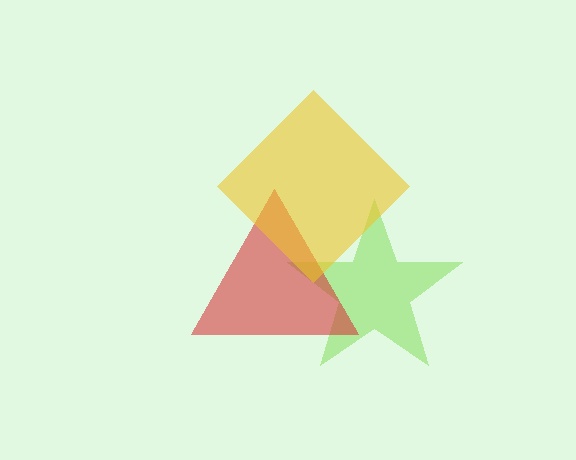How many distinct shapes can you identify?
There are 3 distinct shapes: a lime star, a red triangle, a yellow diamond.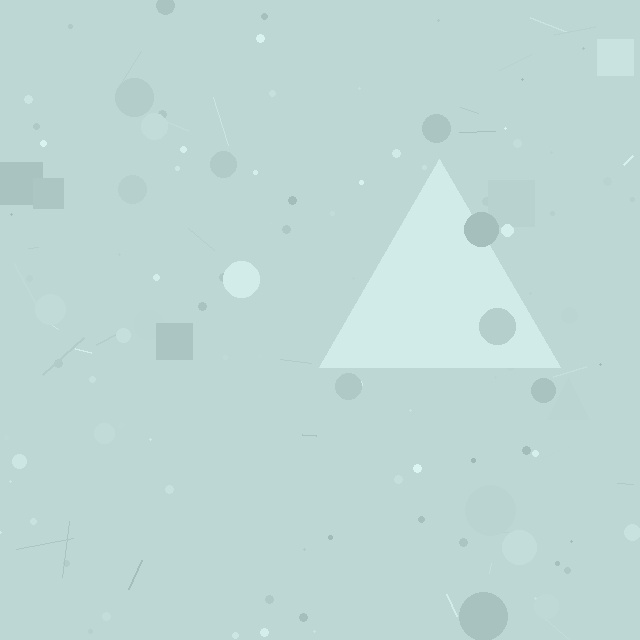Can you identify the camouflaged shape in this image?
The camouflaged shape is a triangle.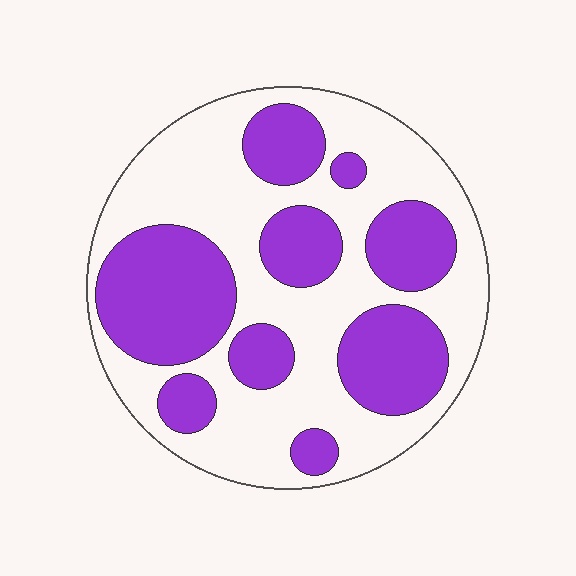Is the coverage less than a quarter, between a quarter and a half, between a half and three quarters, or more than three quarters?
Between a quarter and a half.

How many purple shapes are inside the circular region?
9.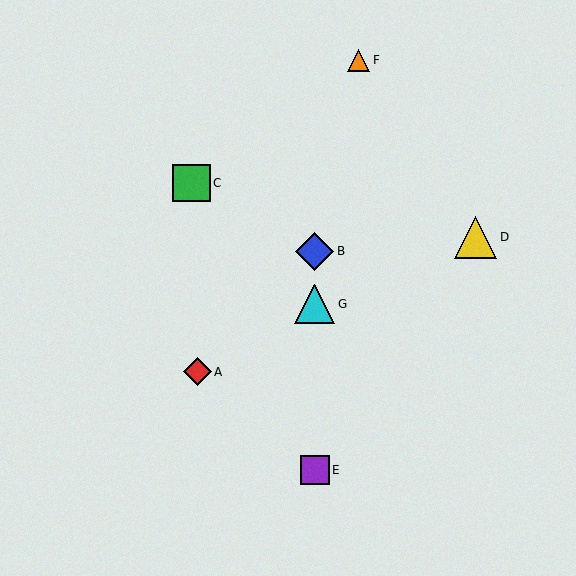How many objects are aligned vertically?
3 objects (B, E, G) are aligned vertically.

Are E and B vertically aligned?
Yes, both are at x≈315.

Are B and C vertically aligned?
No, B is at x≈315 and C is at x≈192.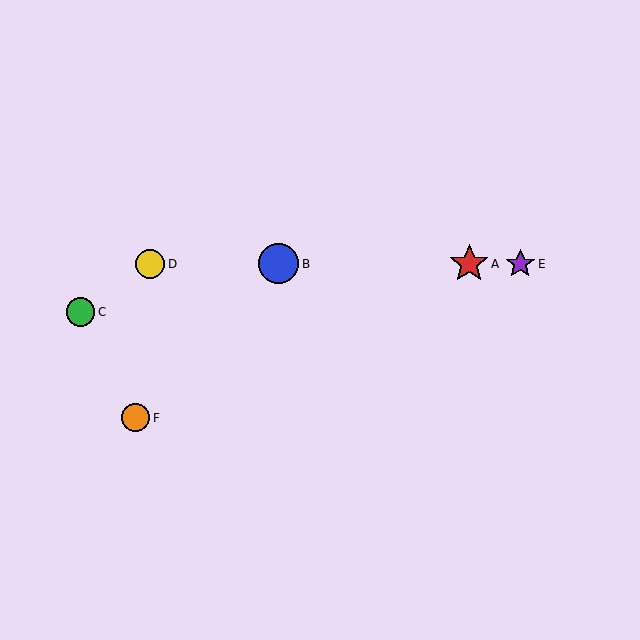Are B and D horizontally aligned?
Yes, both are at y≈264.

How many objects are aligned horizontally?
4 objects (A, B, D, E) are aligned horizontally.